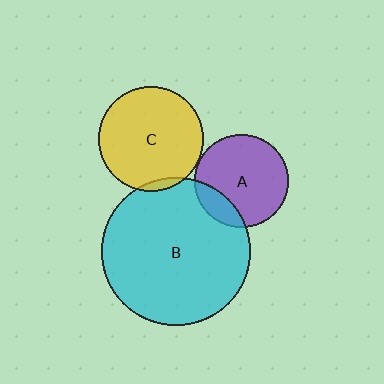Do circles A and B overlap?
Yes.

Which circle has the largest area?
Circle B (cyan).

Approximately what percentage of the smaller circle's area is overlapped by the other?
Approximately 15%.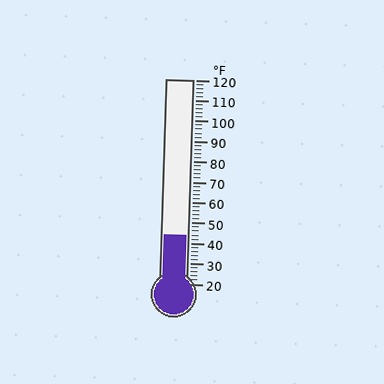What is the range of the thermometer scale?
The thermometer scale ranges from 20°F to 120°F.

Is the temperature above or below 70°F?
The temperature is below 70°F.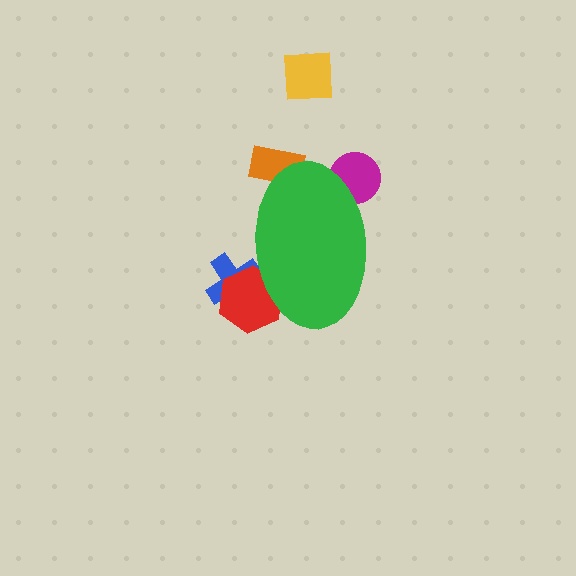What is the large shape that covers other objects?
A green ellipse.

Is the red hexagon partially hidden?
Yes, the red hexagon is partially hidden behind the green ellipse.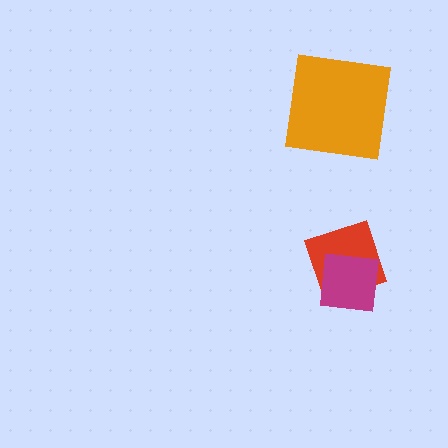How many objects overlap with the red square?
1 object overlaps with the red square.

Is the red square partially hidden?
Yes, it is partially covered by another shape.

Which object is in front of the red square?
The magenta square is in front of the red square.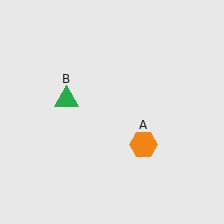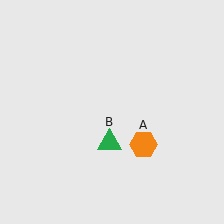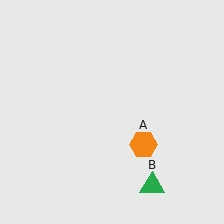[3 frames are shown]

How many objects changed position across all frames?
1 object changed position: green triangle (object B).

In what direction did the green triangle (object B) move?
The green triangle (object B) moved down and to the right.